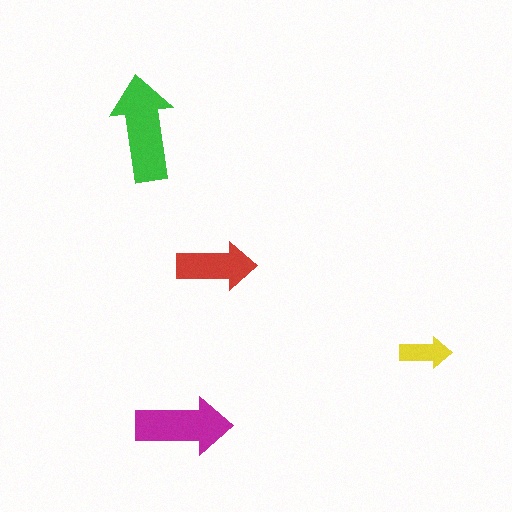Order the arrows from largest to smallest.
the green one, the magenta one, the red one, the yellow one.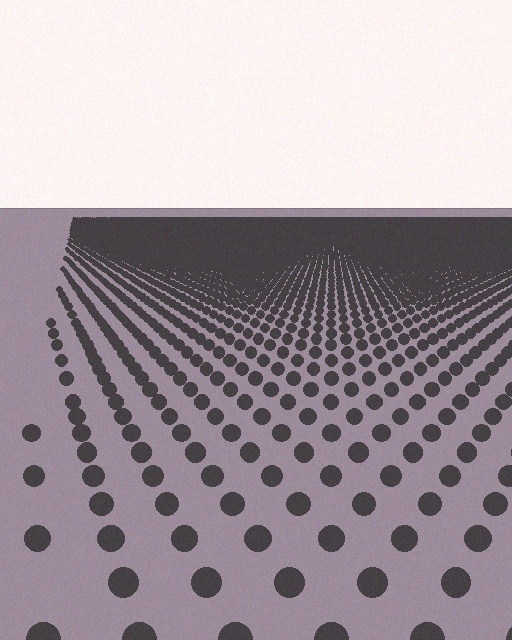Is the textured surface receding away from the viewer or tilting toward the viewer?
The surface is receding away from the viewer. Texture elements get smaller and denser toward the top.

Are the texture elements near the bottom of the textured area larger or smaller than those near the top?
Larger. Near the bottom, elements are closer to the viewer and appear at a bigger on-screen size.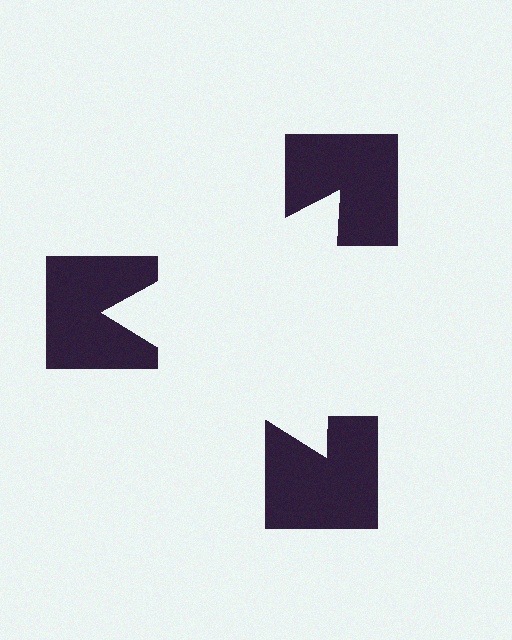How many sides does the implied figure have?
3 sides.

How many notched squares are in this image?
There are 3 — one at each vertex of the illusory triangle.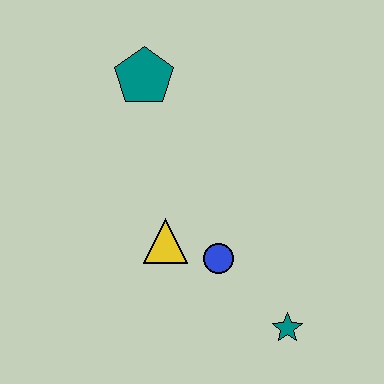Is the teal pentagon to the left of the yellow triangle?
Yes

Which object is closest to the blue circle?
The yellow triangle is closest to the blue circle.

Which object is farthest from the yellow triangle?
The teal pentagon is farthest from the yellow triangle.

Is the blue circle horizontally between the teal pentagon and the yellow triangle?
No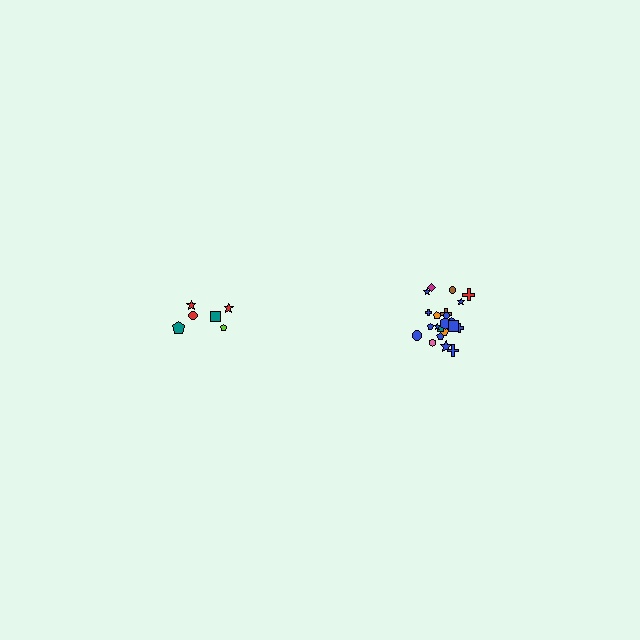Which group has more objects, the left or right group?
The right group.